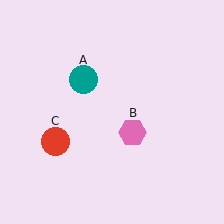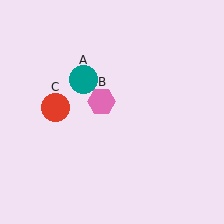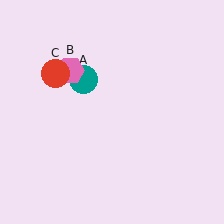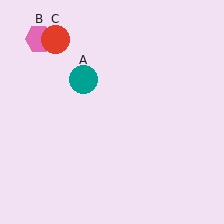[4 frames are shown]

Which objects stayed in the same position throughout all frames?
Teal circle (object A) remained stationary.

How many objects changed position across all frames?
2 objects changed position: pink hexagon (object B), red circle (object C).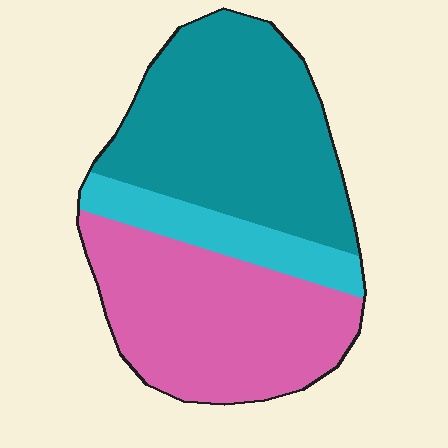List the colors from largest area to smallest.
From largest to smallest: teal, pink, cyan.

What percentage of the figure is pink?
Pink takes up about two fifths (2/5) of the figure.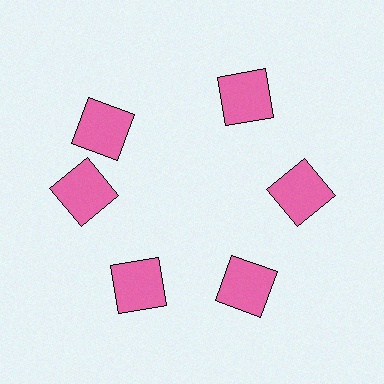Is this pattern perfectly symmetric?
No. The 6 pink squares are arranged in a ring, but one element near the 11 o'clock position is rotated out of alignment along the ring, breaking the 6-fold rotational symmetry.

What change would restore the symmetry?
The symmetry would be restored by rotating it back into even spacing with its neighbors so that all 6 squares sit at equal angles and equal distance from the center.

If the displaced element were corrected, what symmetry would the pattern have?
It would have 6-fold rotational symmetry — the pattern would map onto itself every 60 degrees.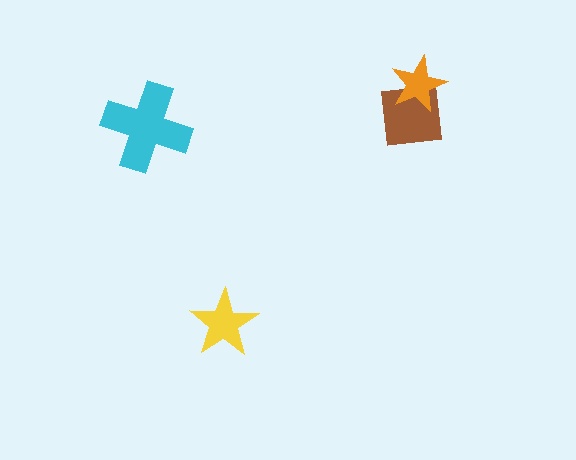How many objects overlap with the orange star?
1 object overlaps with the orange star.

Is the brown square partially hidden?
Yes, it is partially covered by another shape.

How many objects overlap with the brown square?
1 object overlaps with the brown square.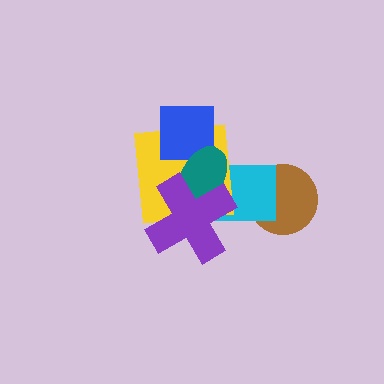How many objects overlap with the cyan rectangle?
4 objects overlap with the cyan rectangle.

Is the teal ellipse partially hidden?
Yes, it is partially covered by another shape.